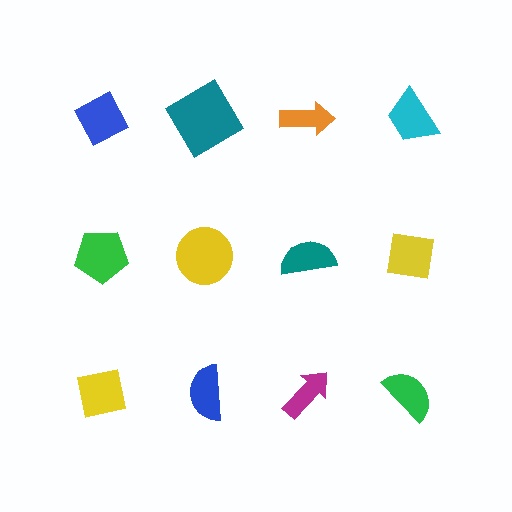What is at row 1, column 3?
An orange arrow.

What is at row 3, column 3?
A magenta arrow.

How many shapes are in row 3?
4 shapes.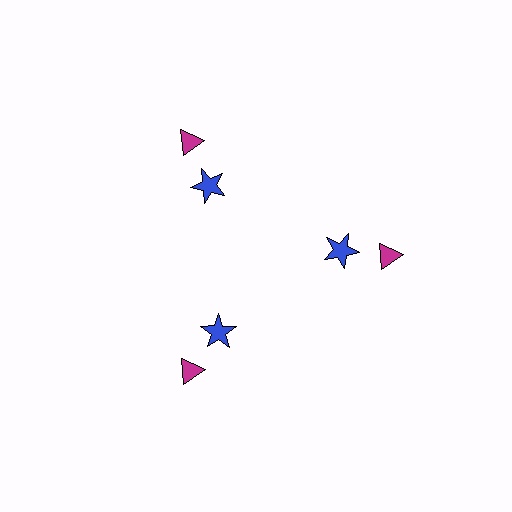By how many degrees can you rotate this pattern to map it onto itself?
The pattern maps onto itself every 120 degrees of rotation.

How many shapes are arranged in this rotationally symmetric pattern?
There are 6 shapes, arranged in 3 groups of 2.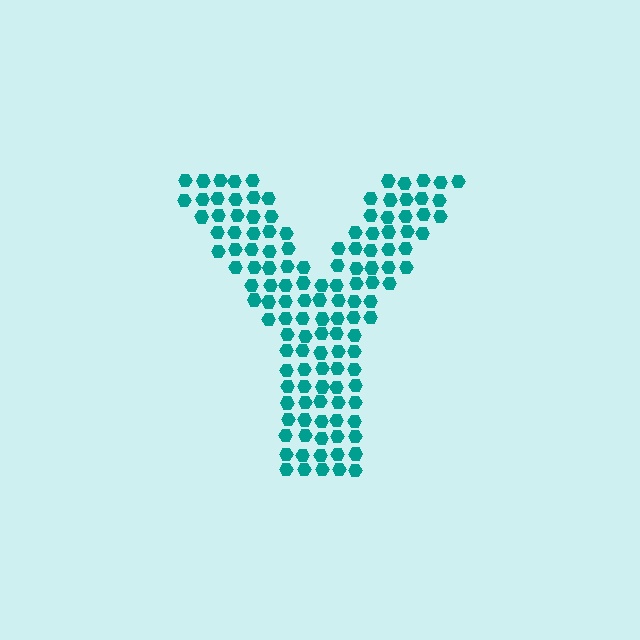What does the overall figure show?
The overall figure shows the letter Y.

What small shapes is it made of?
It is made of small hexagons.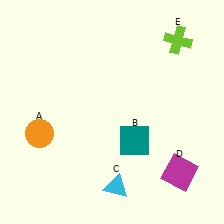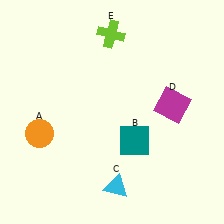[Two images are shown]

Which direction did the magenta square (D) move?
The magenta square (D) moved up.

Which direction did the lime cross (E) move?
The lime cross (E) moved left.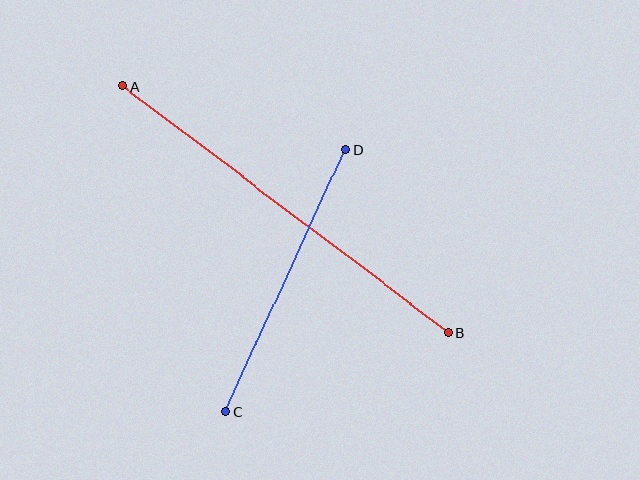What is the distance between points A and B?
The distance is approximately 408 pixels.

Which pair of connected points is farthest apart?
Points A and B are farthest apart.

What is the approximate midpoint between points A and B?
The midpoint is at approximately (286, 209) pixels.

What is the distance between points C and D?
The distance is approximately 288 pixels.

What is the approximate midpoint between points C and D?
The midpoint is at approximately (285, 281) pixels.